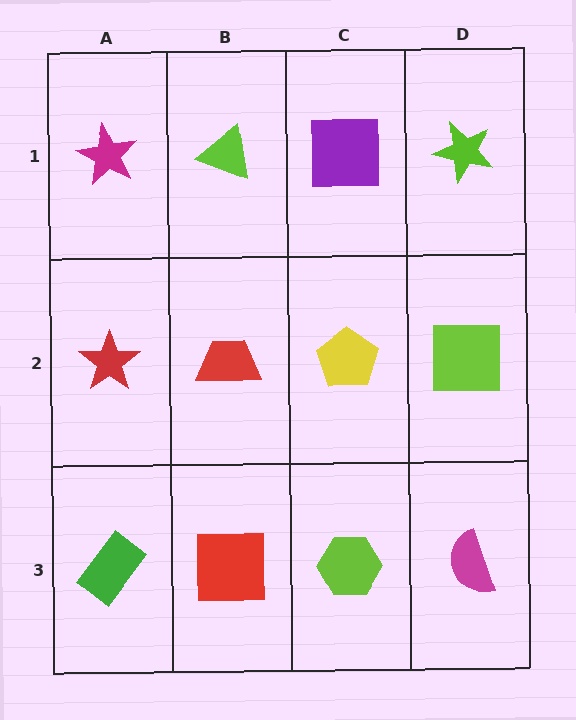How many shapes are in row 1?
4 shapes.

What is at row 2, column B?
A red trapezoid.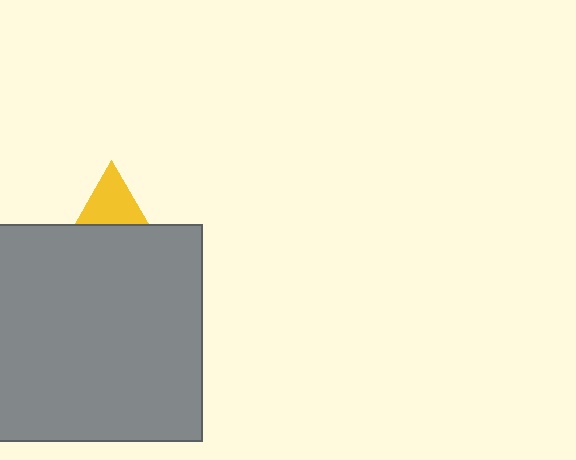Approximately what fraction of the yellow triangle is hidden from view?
Roughly 54% of the yellow triangle is hidden behind the gray rectangle.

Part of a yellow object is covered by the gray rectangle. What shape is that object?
It is a triangle.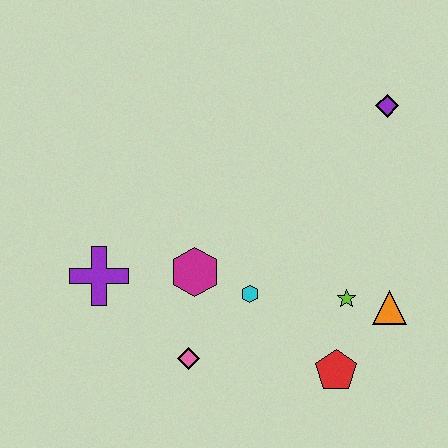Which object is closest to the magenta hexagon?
The cyan hexagon is closest to the magenta hexagon.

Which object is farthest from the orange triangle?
The purple cross is farthest from the orange triangle.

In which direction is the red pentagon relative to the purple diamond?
The red pentagon is below the purple diamond.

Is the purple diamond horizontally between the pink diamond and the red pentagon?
No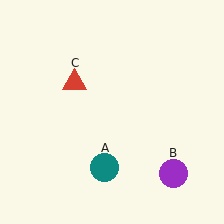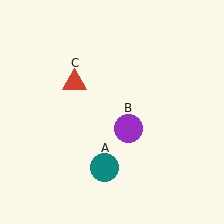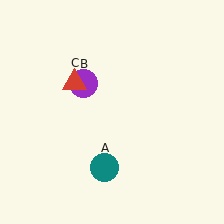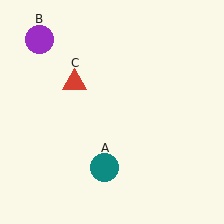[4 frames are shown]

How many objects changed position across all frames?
1 object changed position: purple circle (object B).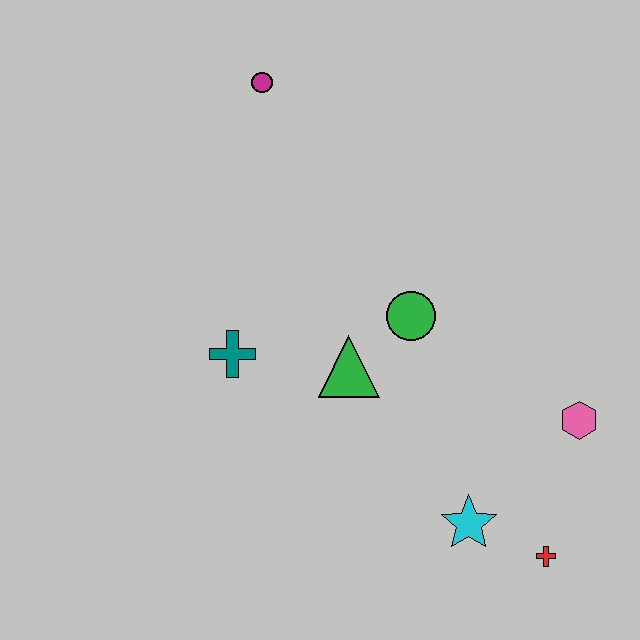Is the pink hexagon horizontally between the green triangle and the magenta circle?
No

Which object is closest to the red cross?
The cyan star is closest to the red cross.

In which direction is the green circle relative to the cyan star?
The green circle is above the cyan star.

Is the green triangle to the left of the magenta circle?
No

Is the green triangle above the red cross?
Yes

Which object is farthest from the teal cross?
The red cross is farthest from the teal cross.